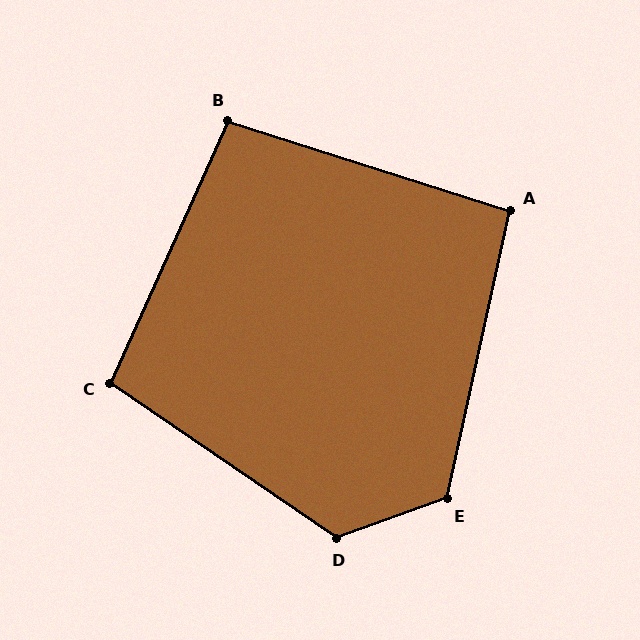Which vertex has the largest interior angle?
D, at approximately 126 degrees.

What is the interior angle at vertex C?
Approximately 100 degrees (obtuse).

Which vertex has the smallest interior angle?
A, at approximately 95 degrees.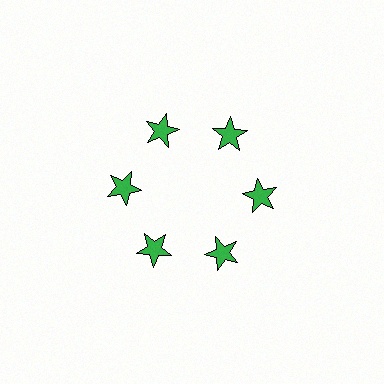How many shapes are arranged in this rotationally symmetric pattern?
There are 6 shapes, arranged in 6 groups of 1.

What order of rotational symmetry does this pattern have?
This pattern has 6-fold rotational symmetry.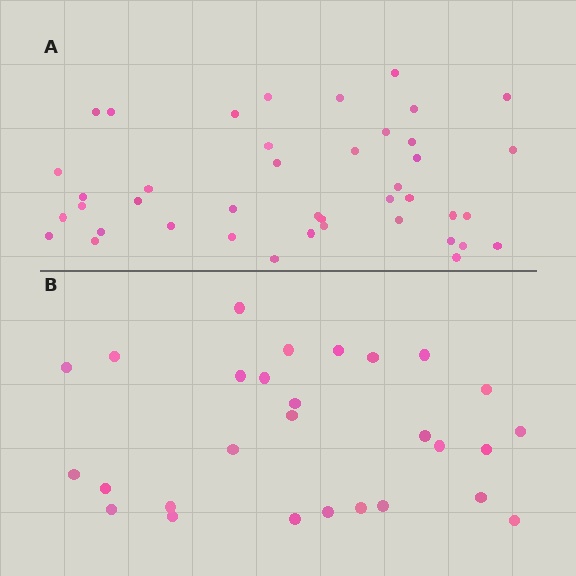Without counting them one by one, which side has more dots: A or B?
Region A (the top region) has more dots.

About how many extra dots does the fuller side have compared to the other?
Region A has approximately 15 more dots than region B.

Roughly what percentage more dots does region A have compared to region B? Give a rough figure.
About 50% more.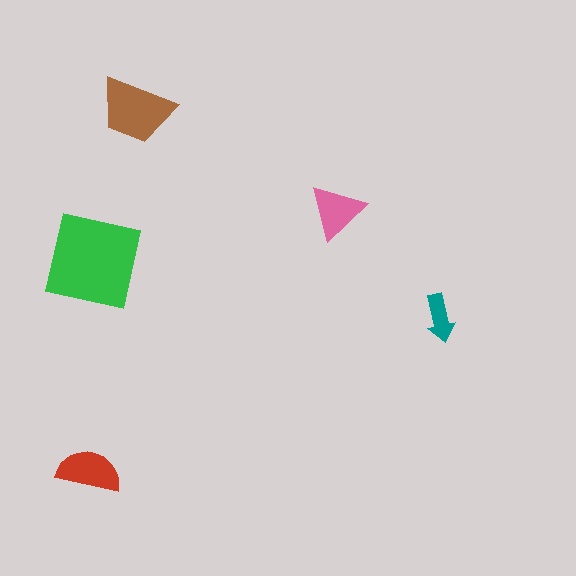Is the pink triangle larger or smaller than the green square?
Smaller.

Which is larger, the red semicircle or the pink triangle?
The red semicircle.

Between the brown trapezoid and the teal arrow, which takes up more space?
The brown trapezoid.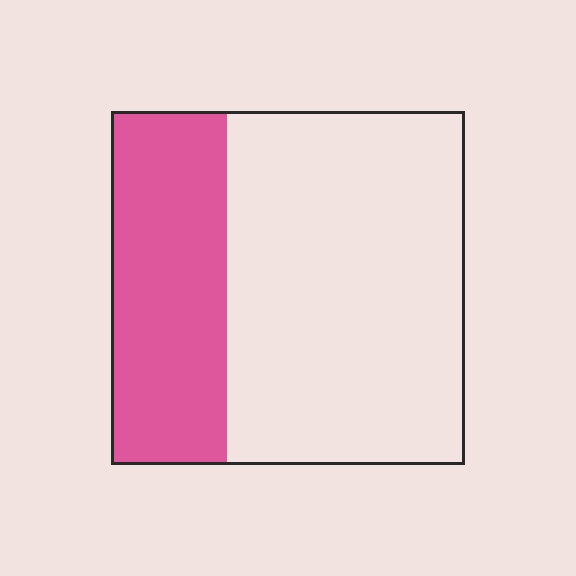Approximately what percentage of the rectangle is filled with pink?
Approximately 35%.